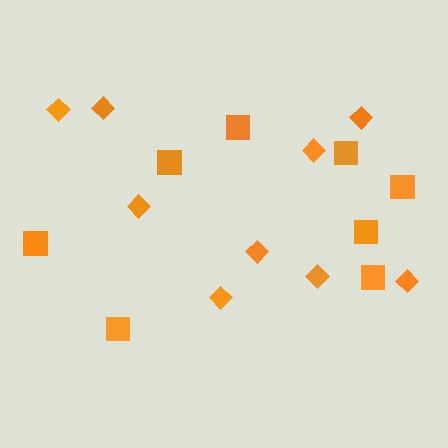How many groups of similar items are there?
There are 2 groups: one group of diamonds (9) and one group of squares (8).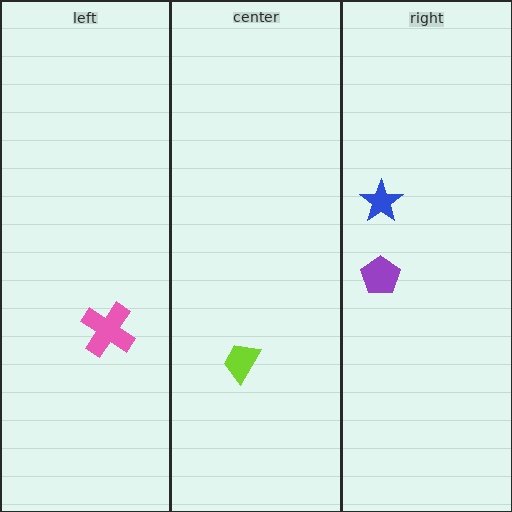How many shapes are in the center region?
1.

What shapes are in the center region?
The lime trapezoid.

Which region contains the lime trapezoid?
The center region.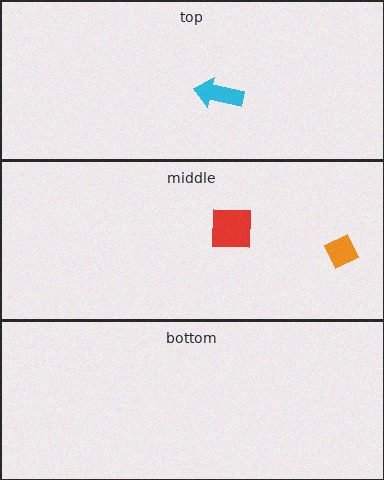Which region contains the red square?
The middle region.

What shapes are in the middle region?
The orange diamond, the red square.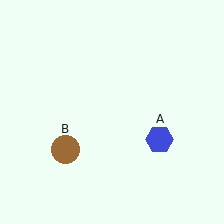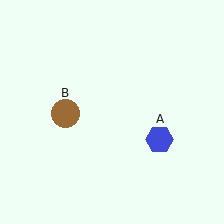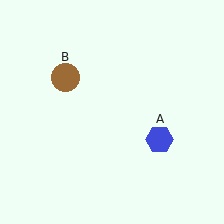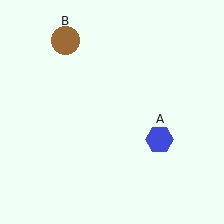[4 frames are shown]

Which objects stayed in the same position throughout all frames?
Blue hexagon (object A) remained stationary.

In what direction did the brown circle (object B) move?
The brown circle (object B) moved up.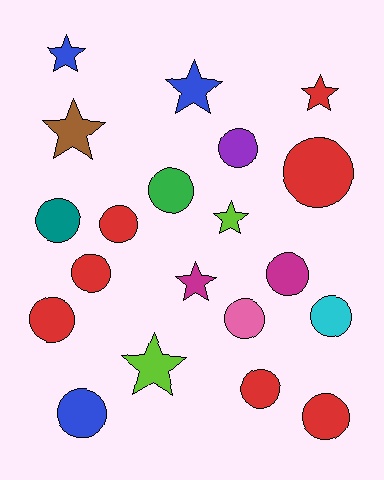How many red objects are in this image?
There are 7 red objects.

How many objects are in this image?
There are 20 objects.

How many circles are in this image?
There are 13 circles.